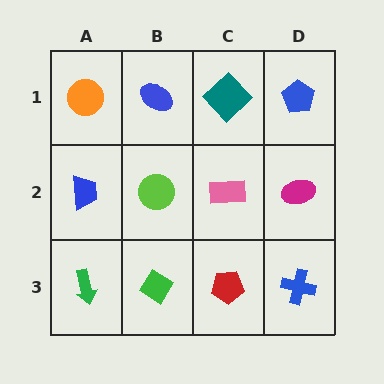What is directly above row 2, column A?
An orange circle.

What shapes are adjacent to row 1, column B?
A lime circle (row 2, column B), an orange circle (row 1, column A), a teal diamond (row 1, column C).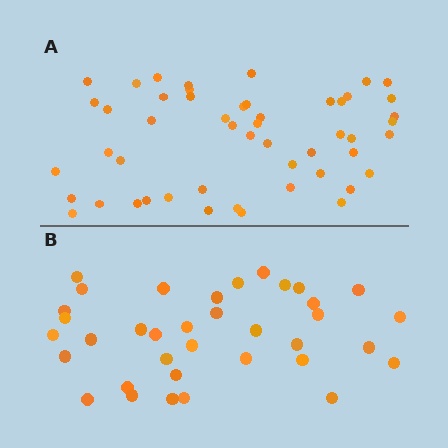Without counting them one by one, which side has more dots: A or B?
Region A (the top region) has more dots.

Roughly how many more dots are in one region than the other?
Region A has approximately 15 more dots than region B.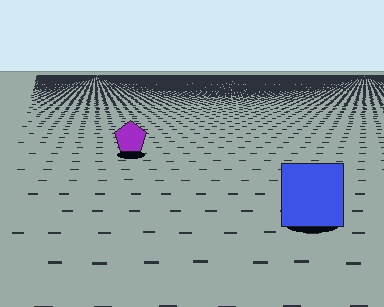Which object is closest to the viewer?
The blue square is closest. The texture marks near it are larger and more spread out.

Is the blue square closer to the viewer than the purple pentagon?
Yes. The blue square is closer — you can tell from the texture gradient: the ground texture is coarser near it.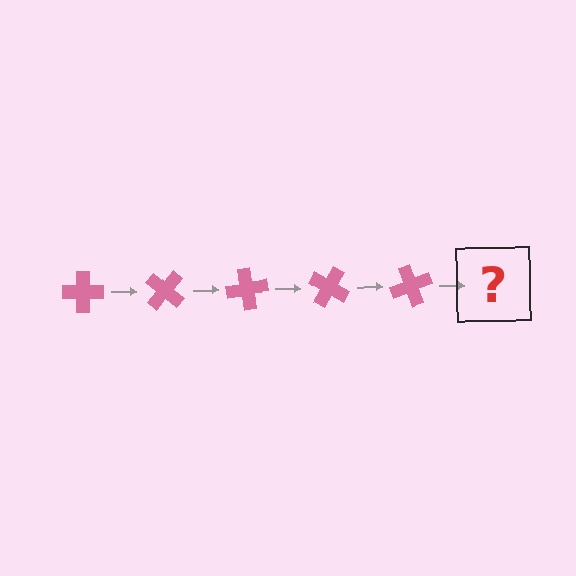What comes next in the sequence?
The next element should be a pink cross rotated 200 degrees.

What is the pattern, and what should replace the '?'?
The pattern is that the cross rotates 40 degrees each step. The '?' should be a pink cross rotated 200 degrees.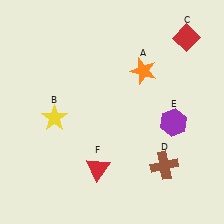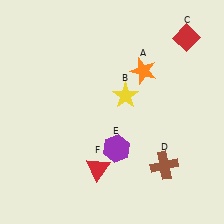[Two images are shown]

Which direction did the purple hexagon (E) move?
The purple hexagon (E) moved left.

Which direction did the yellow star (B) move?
The yellow star (B) moved right.